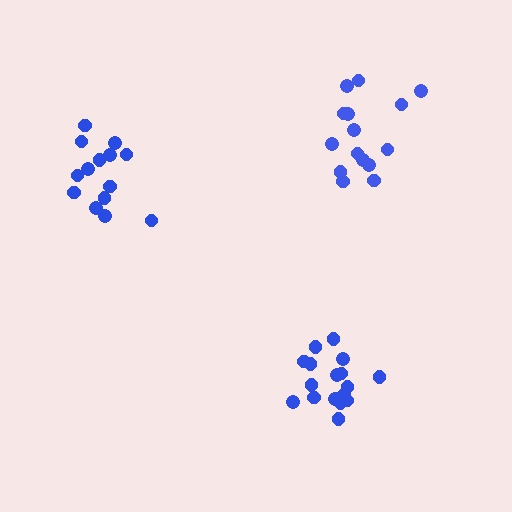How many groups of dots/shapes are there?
There are 3 groups.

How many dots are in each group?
Group 1: 17 dots, Group 2: 14 dots, Group 3: 15 dots (46 total).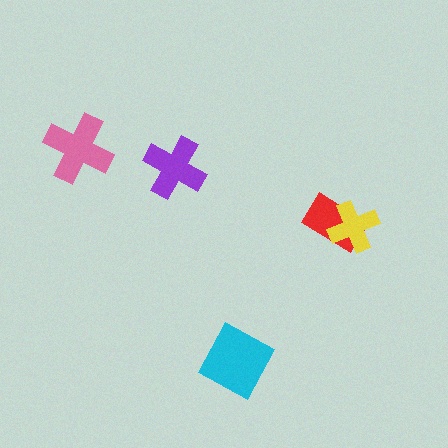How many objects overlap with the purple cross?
0 objects overlap with the purple cross.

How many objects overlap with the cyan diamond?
0 objects overlap with the cyan diamond.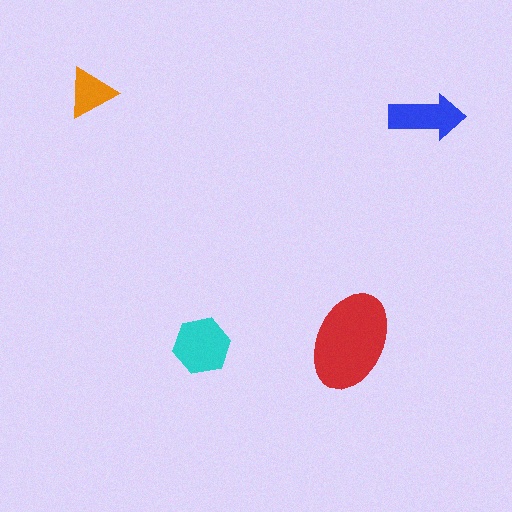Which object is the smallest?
The orange triangle.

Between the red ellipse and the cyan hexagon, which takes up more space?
The red ellipse.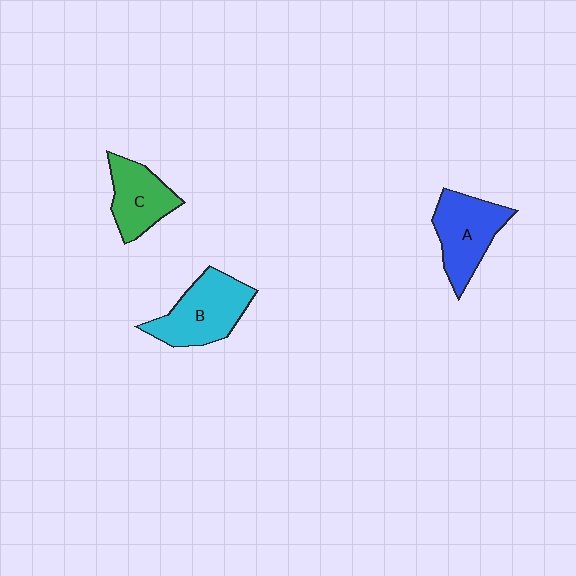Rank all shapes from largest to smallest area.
From largest to smallest: B (cyan), A (blue), C (green).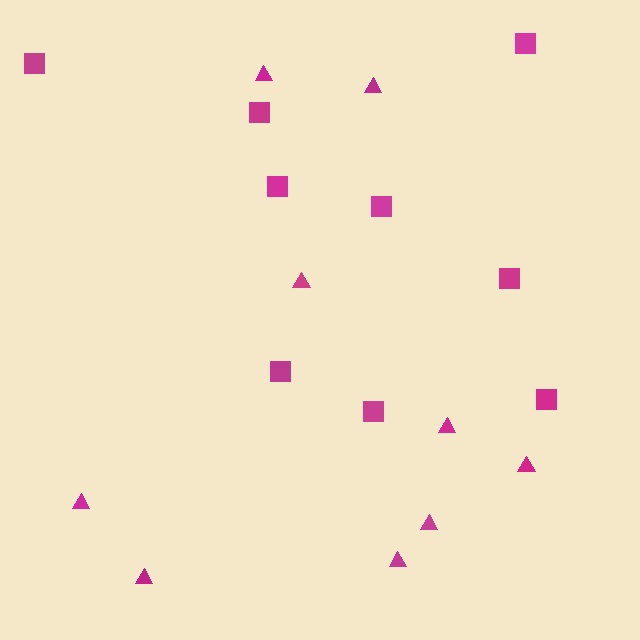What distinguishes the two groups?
There are 2 groups: one group of triangles (9) and one group of squares (9).